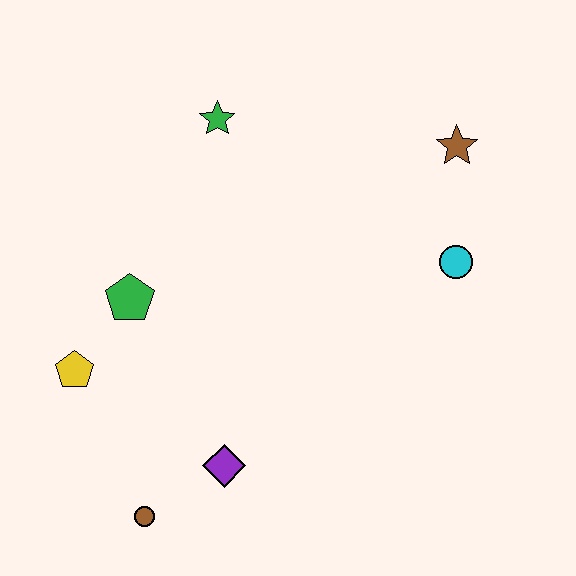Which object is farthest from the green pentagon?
The brown star is farthest from the green pentagon.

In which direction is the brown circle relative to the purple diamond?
The brown circle is to the left of the purple diamond.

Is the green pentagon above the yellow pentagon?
Yes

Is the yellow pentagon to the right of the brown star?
No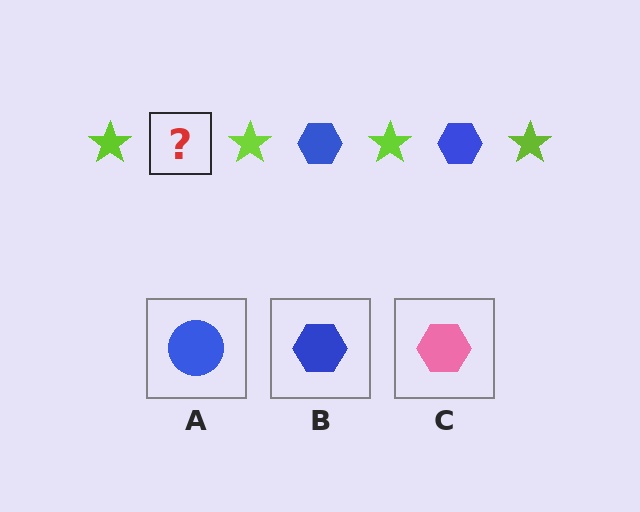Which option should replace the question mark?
Option B.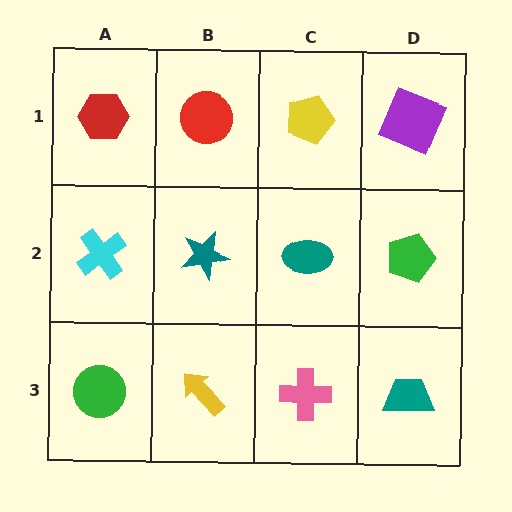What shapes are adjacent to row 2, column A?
A red hexagon (row 1, column A), a green circle (row 3, column A), a teal star (row 2, column B).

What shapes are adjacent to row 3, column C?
A teal ellipse (row 2, column C), a yellow arrow (row 3, column B), a teal trapezoid (row 3, column D).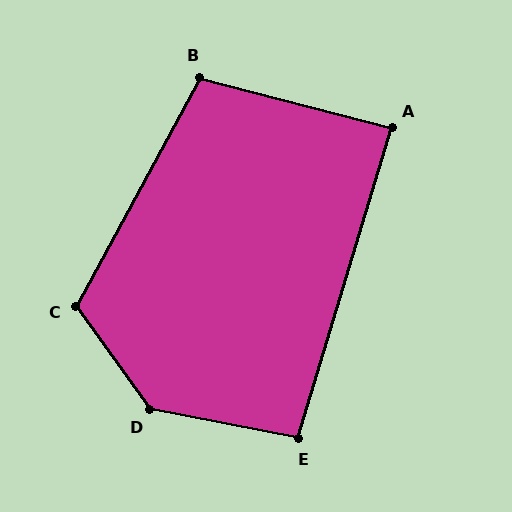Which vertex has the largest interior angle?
D, at approximately 136 degrees.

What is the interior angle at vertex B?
Approximately 104 degrees (obtuse).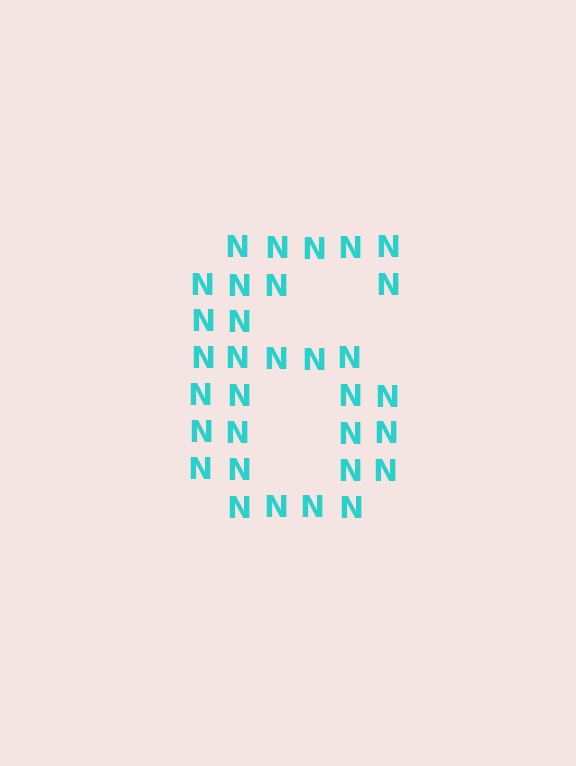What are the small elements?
The small elements are letter N's.